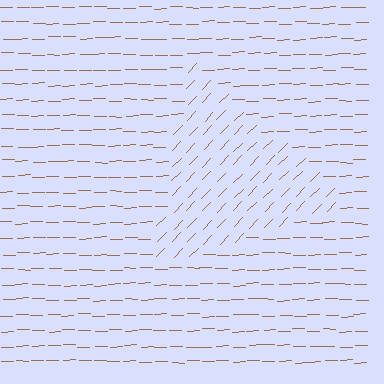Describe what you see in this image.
The image is filled with small brown line segments. A triangle region in the image has lines oriented differently from the surrounding lines, creating a visible texture boundary.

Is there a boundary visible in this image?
Yes, there is a texture boundary formed by a change in line orientation.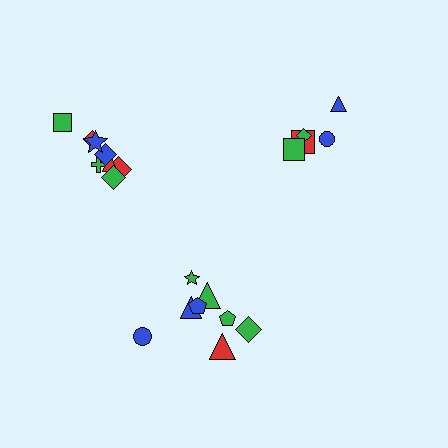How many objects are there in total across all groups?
There are 22 objects.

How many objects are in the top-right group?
There are 6 objects.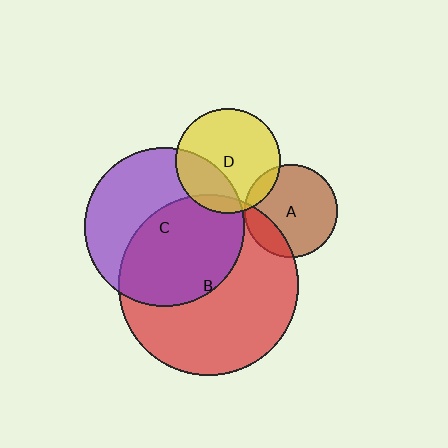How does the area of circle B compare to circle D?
Approximately 2.9 times.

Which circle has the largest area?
Circle B (red).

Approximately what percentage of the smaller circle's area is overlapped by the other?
Approximately 20%.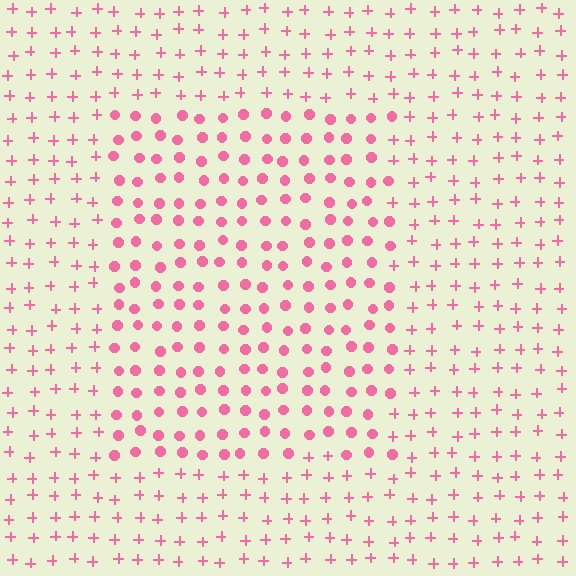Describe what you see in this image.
The image is filled with small pink elements arranged in a uniform grid. A rectangle-shaped region contains circles, while the surrounding area contains plus signs. The boundary is defined purely by the change in element shape.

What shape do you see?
I see a rectangle.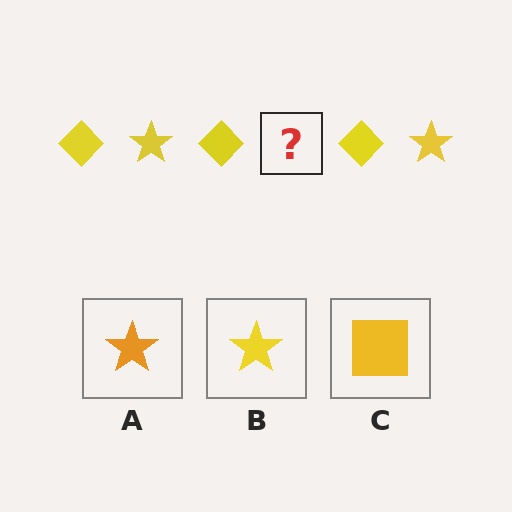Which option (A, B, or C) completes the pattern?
B.